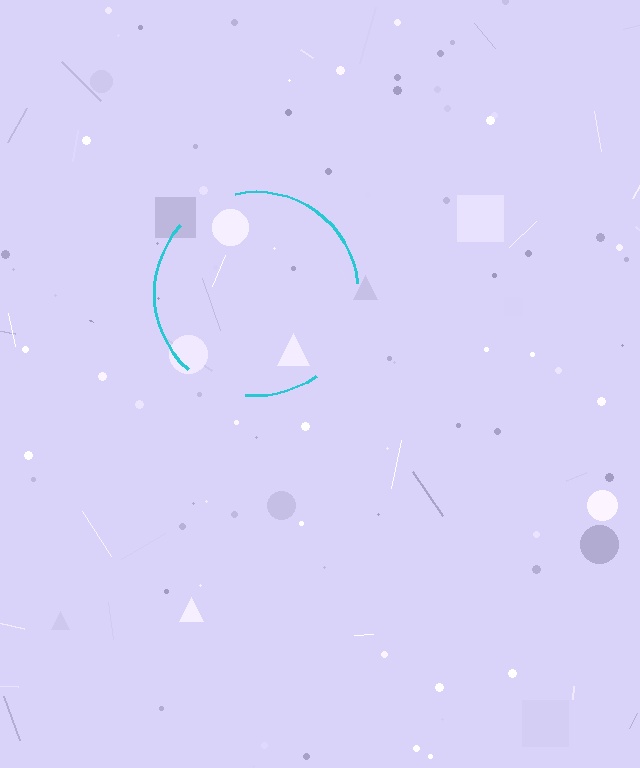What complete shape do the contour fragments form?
The contour fragments form a circle.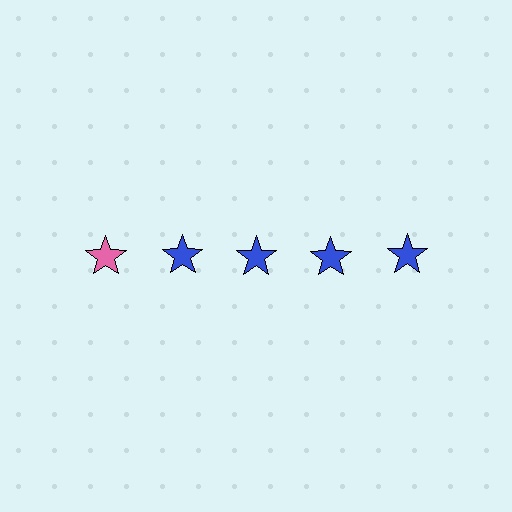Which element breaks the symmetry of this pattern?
The pink star in the top row, leftmost column breaks the symmetry. All other shapes are blue stars.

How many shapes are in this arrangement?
There are 5 shapes arranged in a grid pattern.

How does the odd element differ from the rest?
It has a different color: pink instead of blue.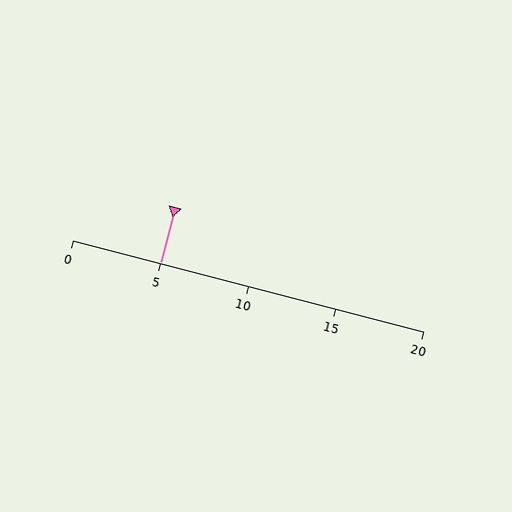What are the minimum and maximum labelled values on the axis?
The axis runs from 0 to 20.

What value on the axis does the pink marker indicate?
The marker indicates approximately 5.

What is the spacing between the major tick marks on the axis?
The major ticks are spaced 5 apart.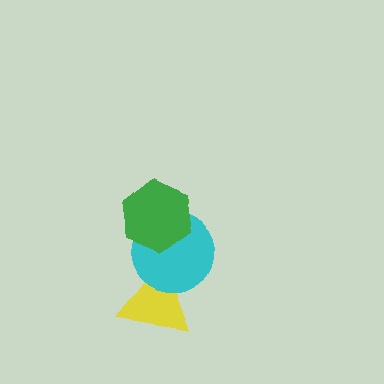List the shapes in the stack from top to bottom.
From top to bottom: the green hexagon, the cyan circle, the yellow triangle.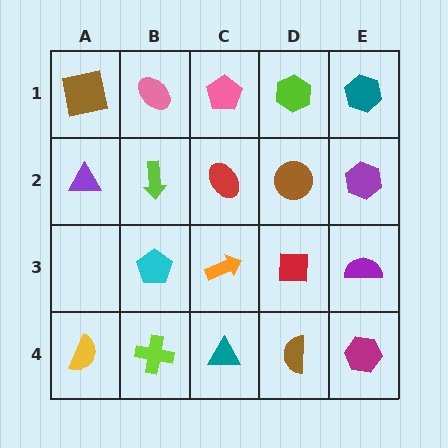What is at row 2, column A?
A purple triangle.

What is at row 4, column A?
A yellow semicircle.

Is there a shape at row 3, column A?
No, that cell is empty.